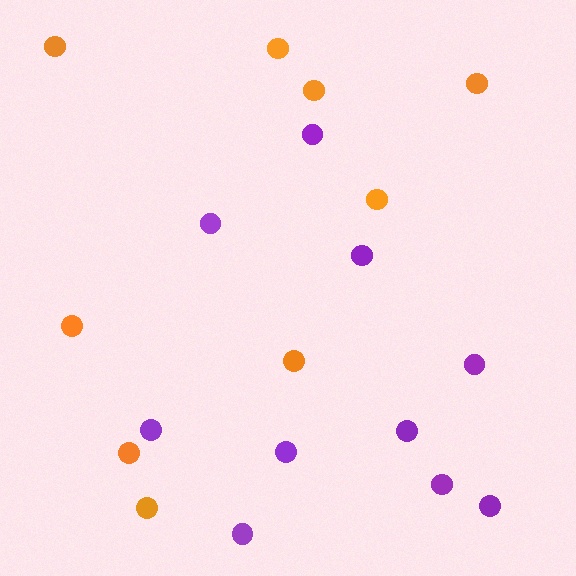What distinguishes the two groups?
There are 2 groups: one group of orange circles (9) and one group of purple circles (10).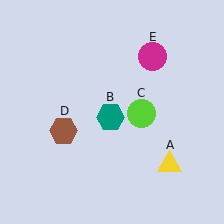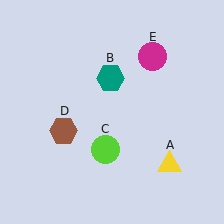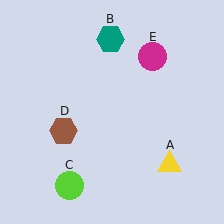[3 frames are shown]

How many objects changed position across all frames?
2 objects changed position: teal hexagon (object B), lime circle (object C).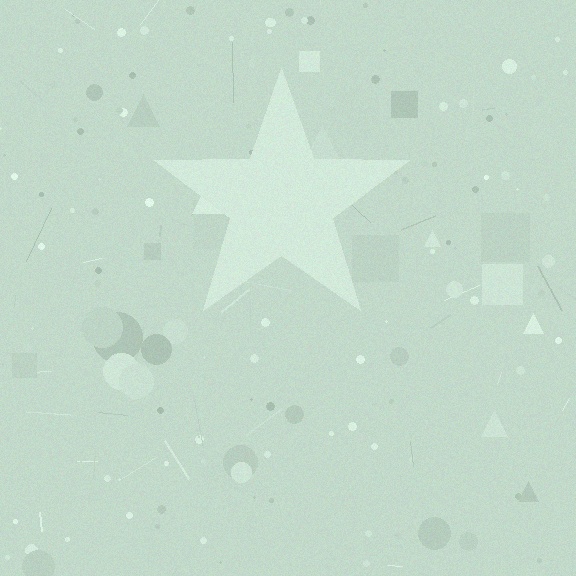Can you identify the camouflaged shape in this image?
The camouflaged shape is a star.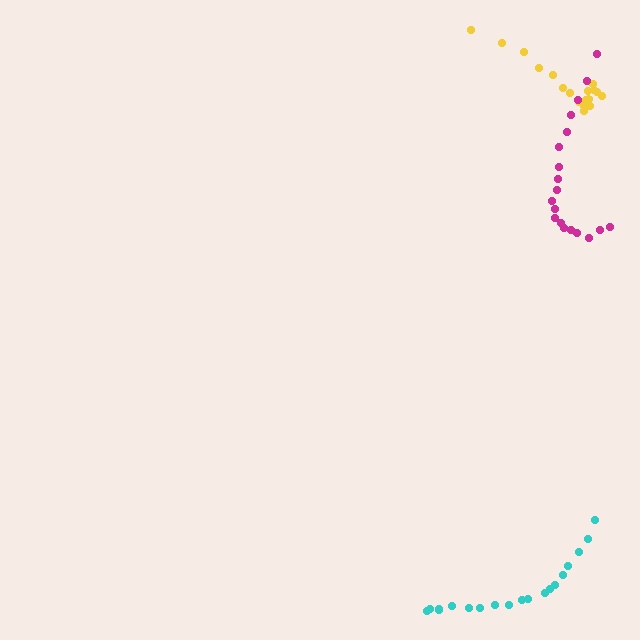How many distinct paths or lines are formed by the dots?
There are 3 distinct paths.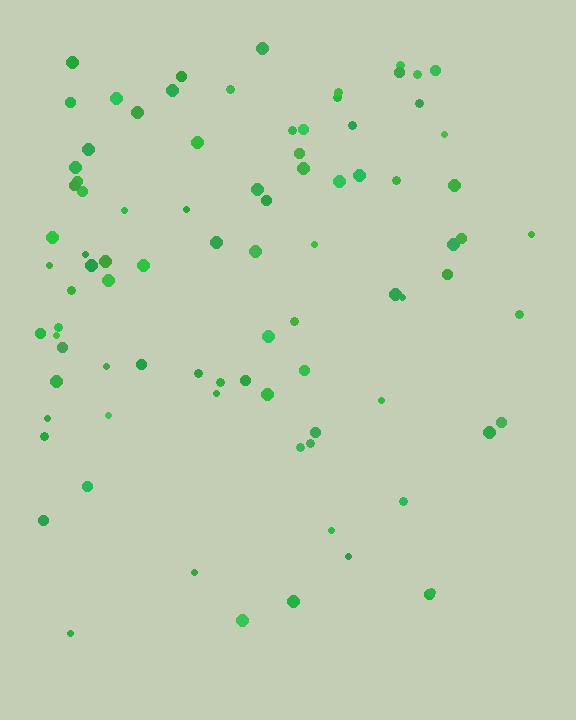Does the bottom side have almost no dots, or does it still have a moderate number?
Still a moderate number, just noticeably fewer than the top.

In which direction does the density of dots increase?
From bottom to top, with the top side densest.